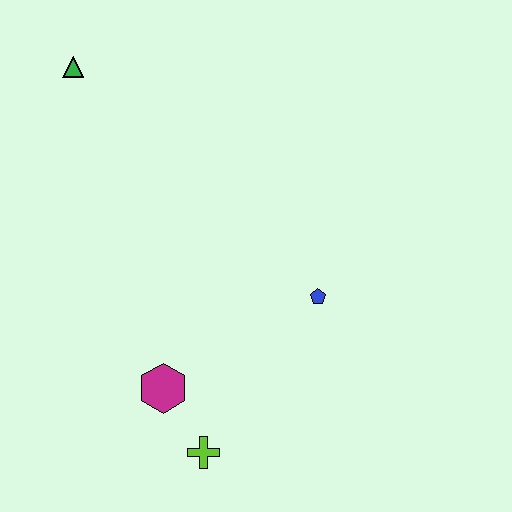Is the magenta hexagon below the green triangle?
Yes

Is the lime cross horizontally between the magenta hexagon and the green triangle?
No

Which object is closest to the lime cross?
The magenta hexagon is closest to the lime cross.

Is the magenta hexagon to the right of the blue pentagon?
No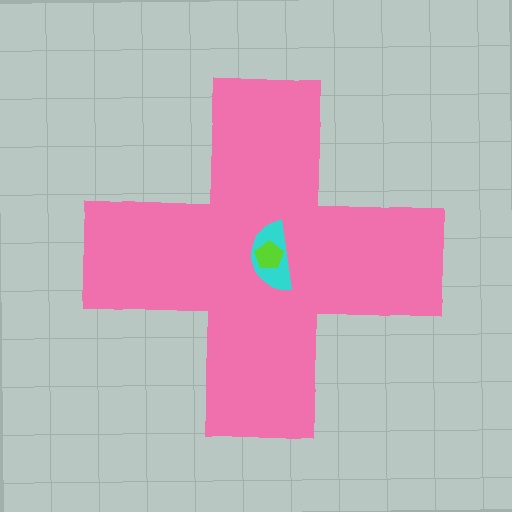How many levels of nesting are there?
3.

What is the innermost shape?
The lime pentagon.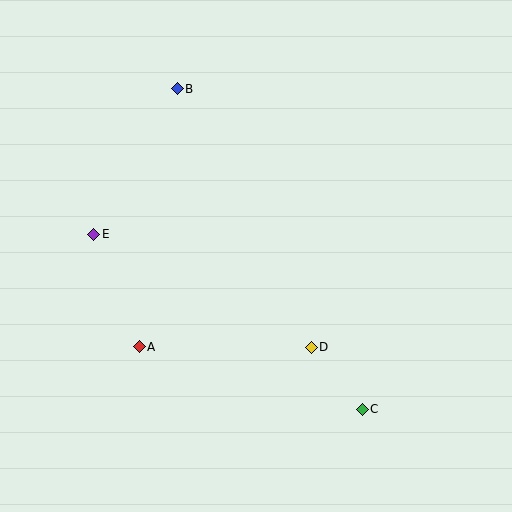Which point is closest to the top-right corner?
Point B is closest to the top-right corner.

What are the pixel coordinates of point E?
Point E is at (94, 234).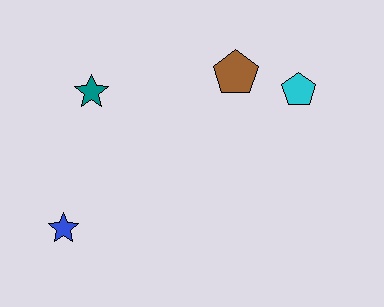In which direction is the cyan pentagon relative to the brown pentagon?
The cyan pentagon is to the right of the brown pentagon.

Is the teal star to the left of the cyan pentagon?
Yes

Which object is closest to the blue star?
The teal star is closest to the blue star.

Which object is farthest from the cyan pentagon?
The blue star is farthest from the cyan pentagon.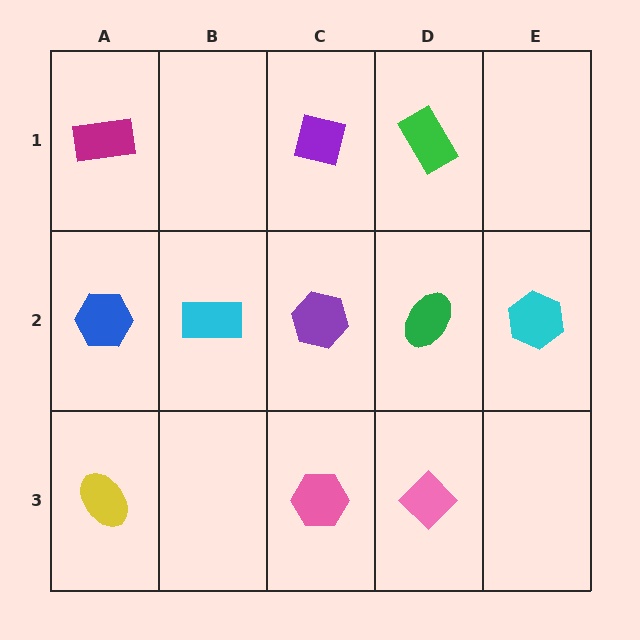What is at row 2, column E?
A cyan hexagon.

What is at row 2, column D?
A green ellipse.